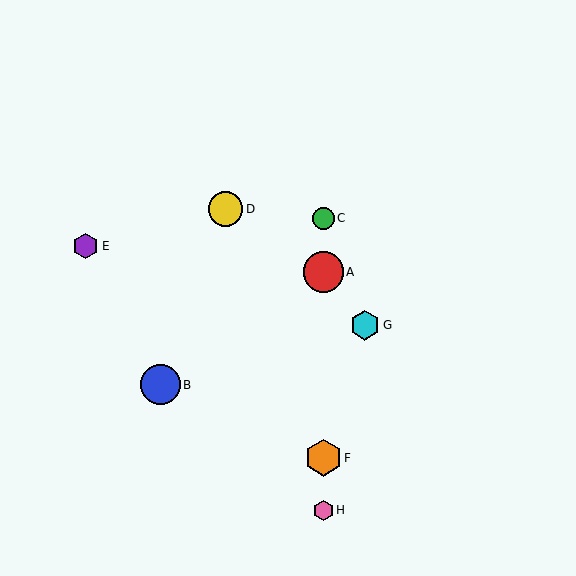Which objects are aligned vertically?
Objects A, C, F, H are aligned vertically.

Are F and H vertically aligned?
Yes, both are at x≈323.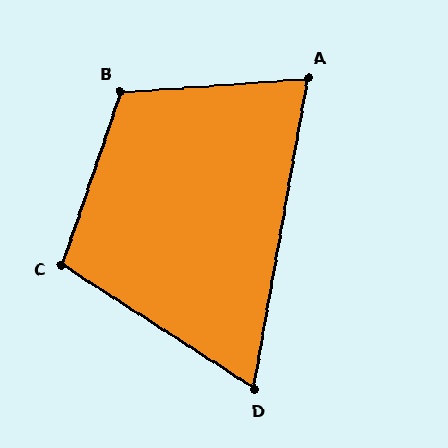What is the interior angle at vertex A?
Approximately 76 degrees (acute).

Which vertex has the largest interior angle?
B, at approximately 113 degrees.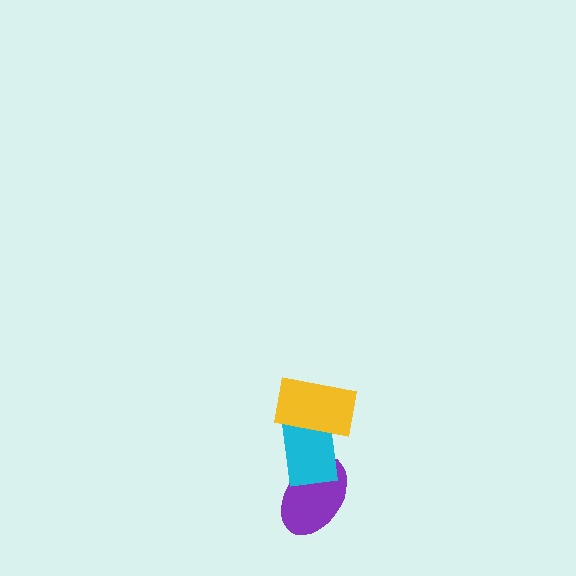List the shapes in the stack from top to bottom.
From top to bottom: the yellow rectangle, the cyan rectangle, the purple ellipse.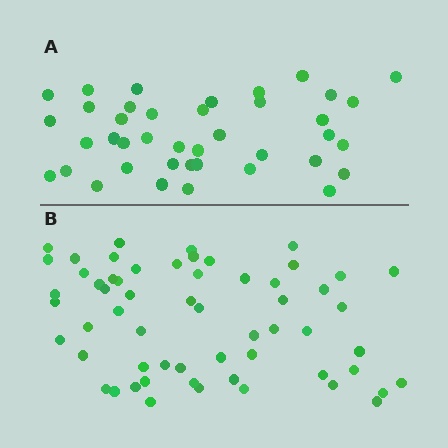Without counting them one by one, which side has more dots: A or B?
Region B (the bottom region) has more dots.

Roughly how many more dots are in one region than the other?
Region B has approximately 20 more dots than region A.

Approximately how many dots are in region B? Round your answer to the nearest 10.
About 60 dots. (The exact count is 59, which rounds to 60.)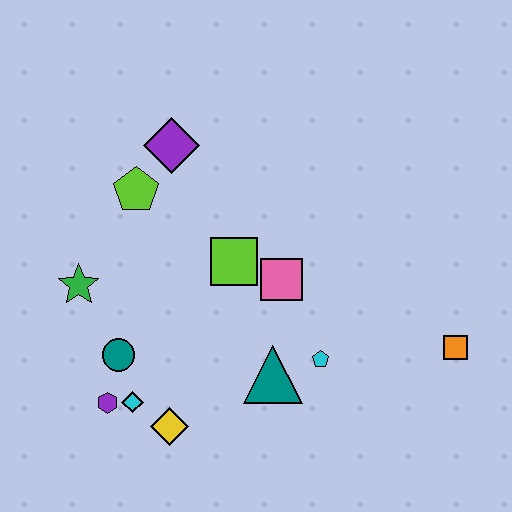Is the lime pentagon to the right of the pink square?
No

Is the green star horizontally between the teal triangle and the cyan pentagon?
No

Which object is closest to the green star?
The teal circle is closest to the green star.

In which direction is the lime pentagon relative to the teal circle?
The lime pentagon is above the teal circle.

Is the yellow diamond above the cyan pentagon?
No